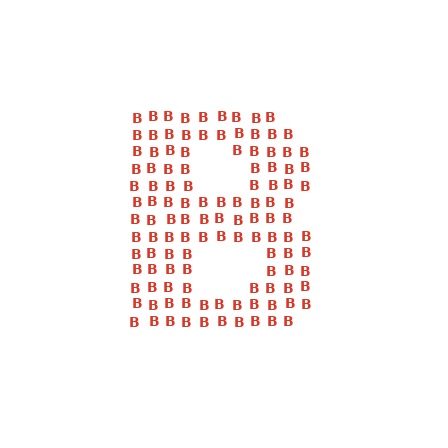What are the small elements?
The small elements are letter B's.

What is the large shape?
The large shape is the letter B.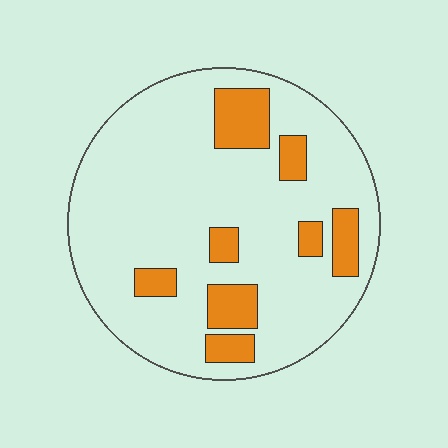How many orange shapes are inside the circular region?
8.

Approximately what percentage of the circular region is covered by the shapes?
Approximately 15%.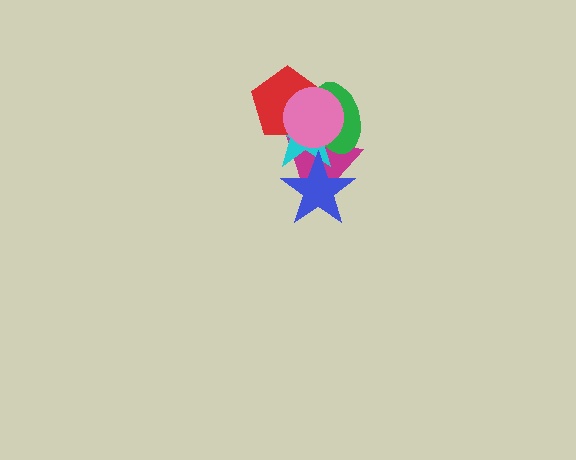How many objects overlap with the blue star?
2 objects overlap with the blue star.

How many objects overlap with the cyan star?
5 objects overlap with the cyan star.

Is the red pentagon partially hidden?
Yes, it is partially covered by another shape.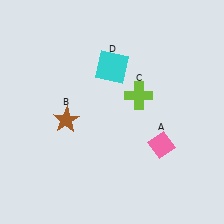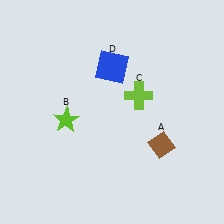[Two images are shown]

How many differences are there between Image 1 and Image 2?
There are 3 differences between the two images.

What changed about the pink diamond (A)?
In Image 1, A is pink. In Image 2, it changed to brown.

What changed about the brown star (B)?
In Image 1, B is brown. In Image 2, it changed to lime.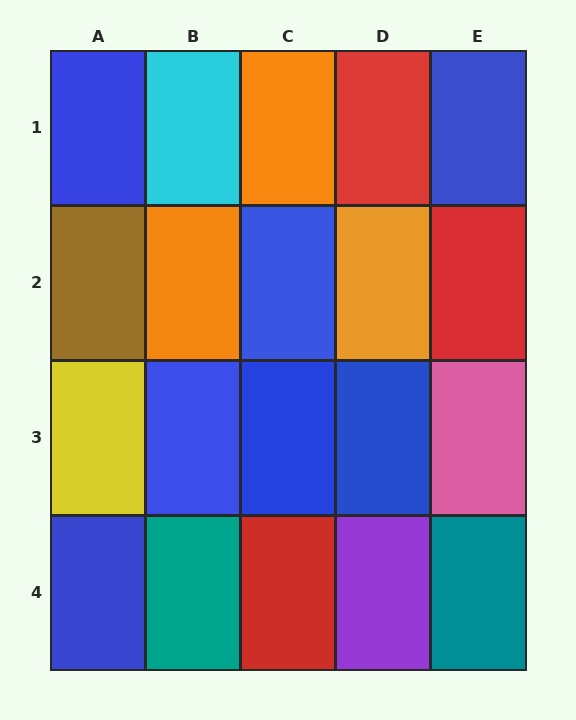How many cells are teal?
2 cells are teal.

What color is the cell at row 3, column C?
Blue.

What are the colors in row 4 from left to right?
Blue, teal, red, purple, teal.